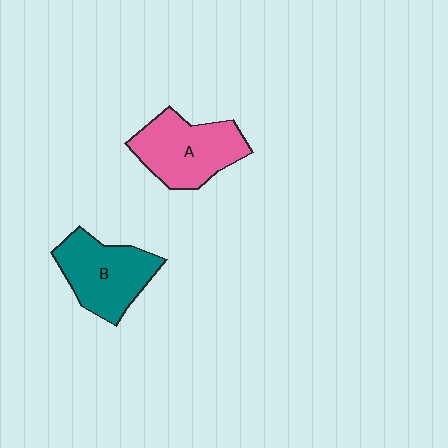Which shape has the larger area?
Shape A (pink).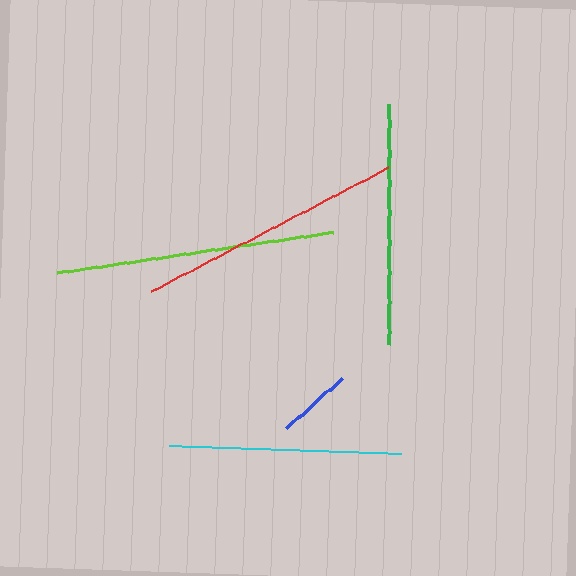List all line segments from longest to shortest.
From longest to shortest: lime, red, green, cyan, blue.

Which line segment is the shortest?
The blue line is the shortest at approximately 75 pixels.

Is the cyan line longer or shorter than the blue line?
The cyan line is longer than the blue line.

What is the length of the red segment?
The red segment is approximately 268 pixels long.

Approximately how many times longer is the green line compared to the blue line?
The green line is approximately 3.2 times the length of the blue line.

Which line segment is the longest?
The lime line is the longest at approximately 278 pixels.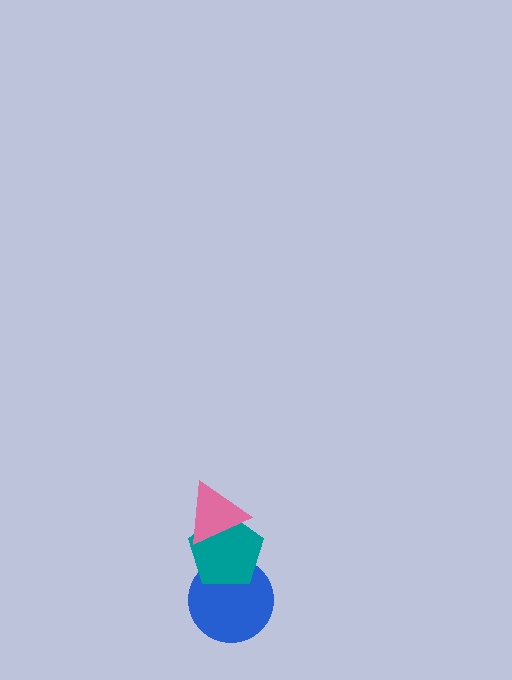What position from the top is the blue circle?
The blue circle is 3rd from the top.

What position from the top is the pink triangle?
The pink triangle is 1st from the top.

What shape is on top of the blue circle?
The teal pentagon is on top of the blue circle.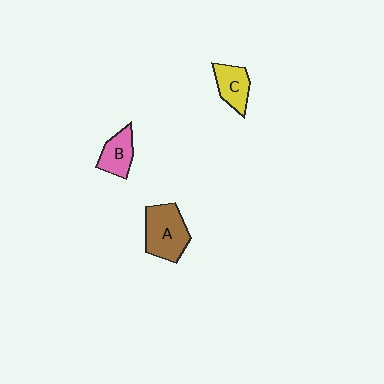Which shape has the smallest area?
Shape B (pink).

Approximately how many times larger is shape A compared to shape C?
Approximately 1.6 times.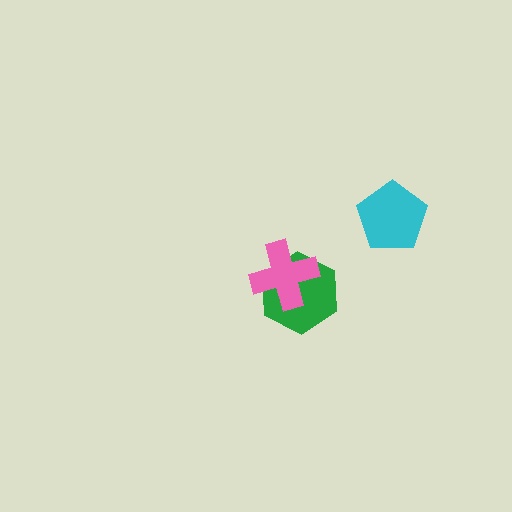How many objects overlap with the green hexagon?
1 object overlaps with the green hexagon.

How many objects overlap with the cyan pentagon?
0 objects overlap with the cyan pentagon.